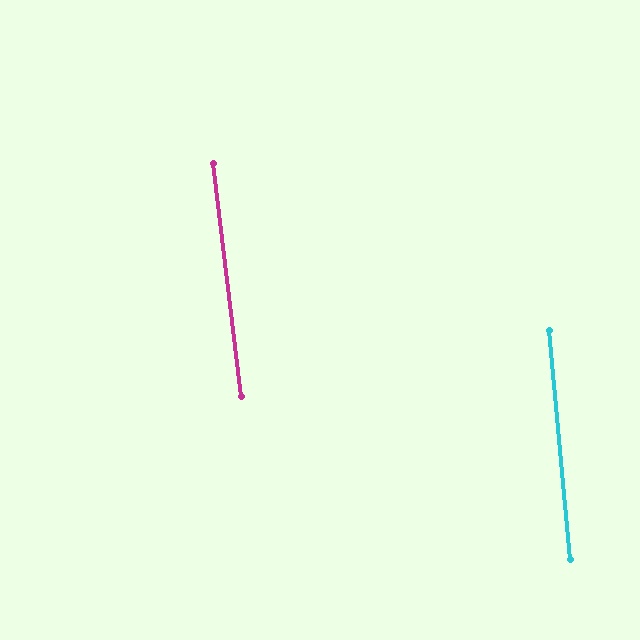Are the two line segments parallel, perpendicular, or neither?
Parallel — their directions differ by only 1.6°.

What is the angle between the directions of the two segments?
Approximately 2 degrees.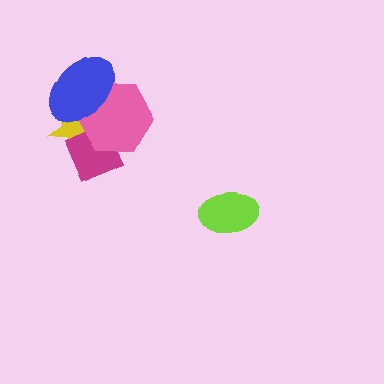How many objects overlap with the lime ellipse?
0 objects overlap with the lime ellipse.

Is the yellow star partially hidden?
Yes, it is partially covered by another shape.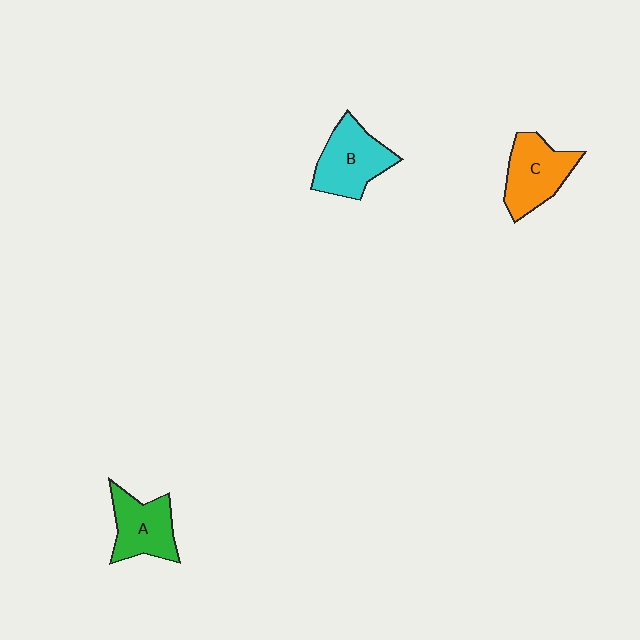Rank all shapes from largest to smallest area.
From largest to smallest: B (cyan), C (orange), A (green).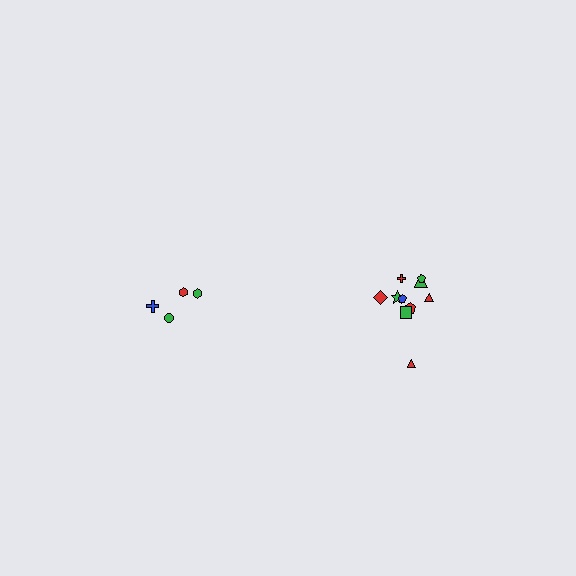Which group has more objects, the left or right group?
The right group.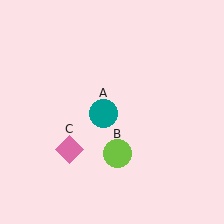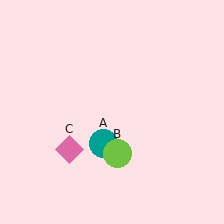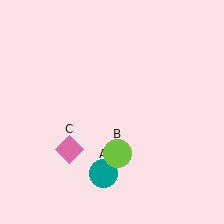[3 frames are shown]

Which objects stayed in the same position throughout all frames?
Lime circle (object B) and pink diamond (object C) remained stationary.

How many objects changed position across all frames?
1 object changed position: teal circle (object A).